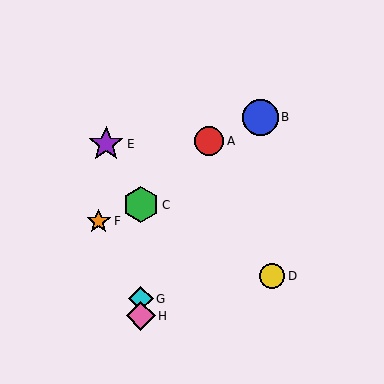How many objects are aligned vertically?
3 objects (C, G, H) are aligned vertically.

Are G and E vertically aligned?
No, G is at x≈141 and E is at x≈106.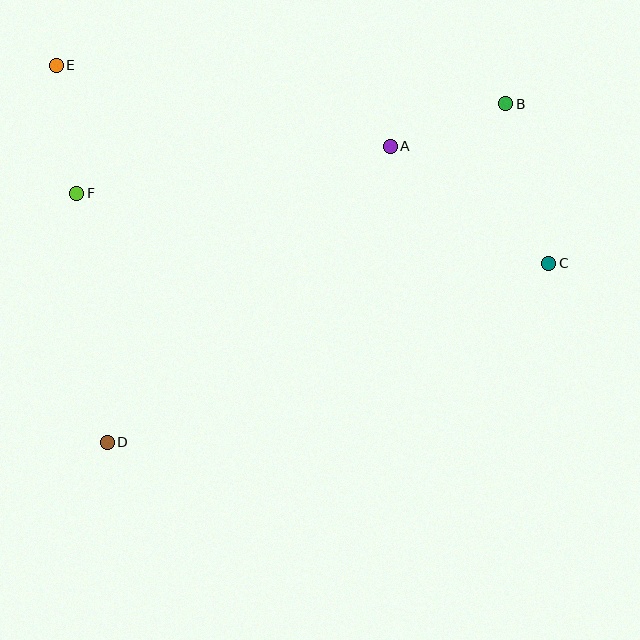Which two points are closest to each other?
Points A and B are closest to each other.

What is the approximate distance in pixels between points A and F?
The distance between A and F is approximately 317 pixels.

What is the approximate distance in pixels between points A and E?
The distance between A and E is approximately 344 pixels.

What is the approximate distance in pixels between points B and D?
The distance between B and D is approximately 523 pixels.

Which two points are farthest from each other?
Points C and E are farthest from each other.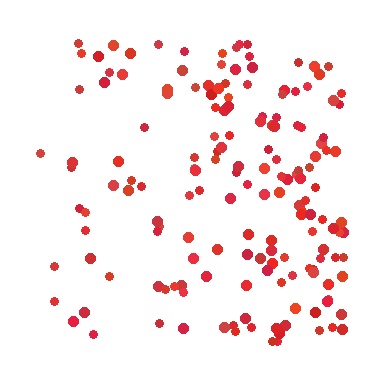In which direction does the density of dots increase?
From left to right, with the right side densest.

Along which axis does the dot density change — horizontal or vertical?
Horizontal.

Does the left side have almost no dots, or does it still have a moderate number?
Still a moderate number, just noticeably fewer than the right.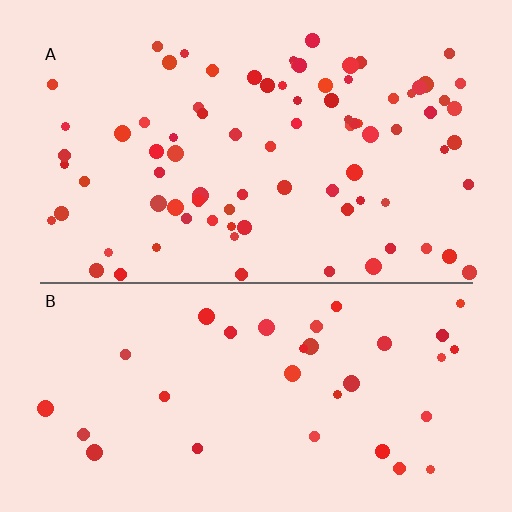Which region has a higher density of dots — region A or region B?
A (the top).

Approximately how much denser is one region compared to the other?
Approximately 2.4× — region A over region B.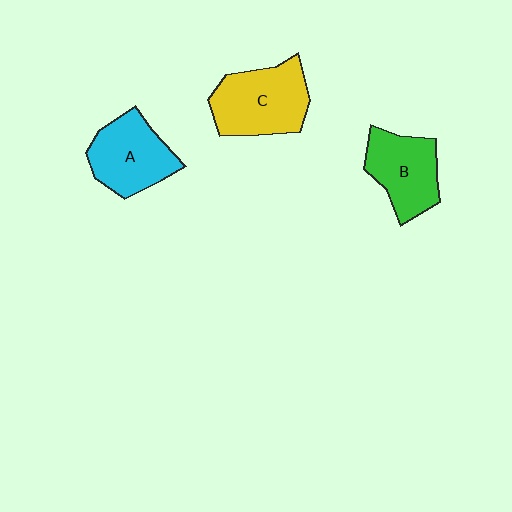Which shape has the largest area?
Shape C (yellow).